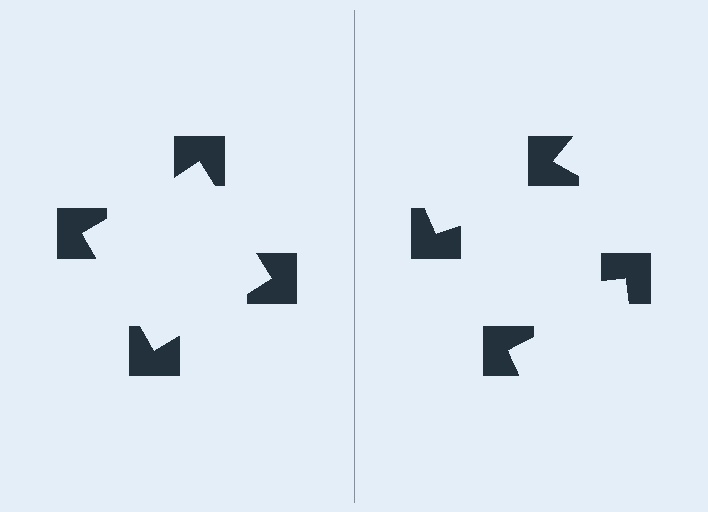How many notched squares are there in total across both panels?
8 — 4 on each side.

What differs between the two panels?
The notched squares are positioned identically on both sides; only the wedge orientations differ. On the left they align to a square; on the right they are misaligned.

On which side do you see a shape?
An illusory square appears on the left side. On the right side the wedge cuts are rotated, so no coherent shape forms.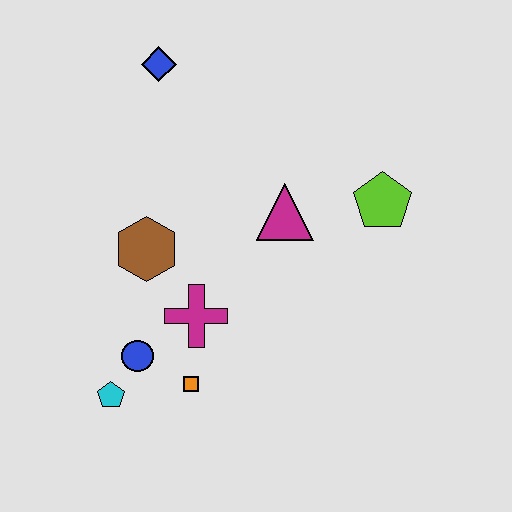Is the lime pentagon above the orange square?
Yes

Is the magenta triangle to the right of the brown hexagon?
Yes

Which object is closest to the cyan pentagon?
The blue circle is closest to the cyan pentagon.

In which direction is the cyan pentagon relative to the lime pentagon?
The cyan pentagon is to the left of the lime pentagon.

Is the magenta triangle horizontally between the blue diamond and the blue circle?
No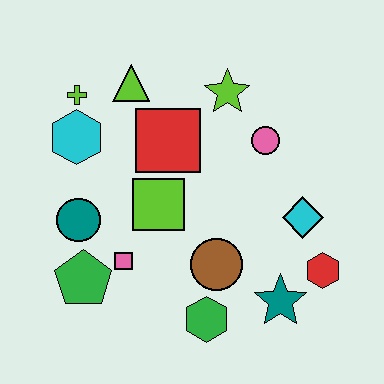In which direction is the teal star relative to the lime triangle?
The teal star is below the lime triangle.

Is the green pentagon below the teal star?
No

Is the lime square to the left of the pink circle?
Yes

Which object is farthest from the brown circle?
The lime cross is farthest from the brown circle.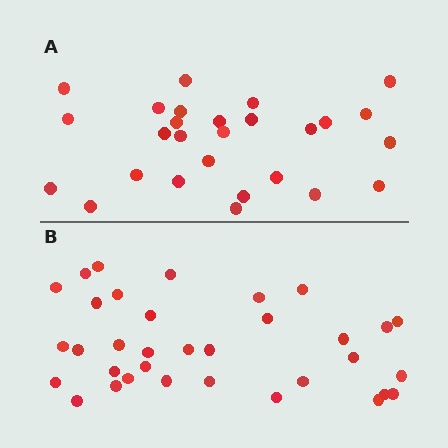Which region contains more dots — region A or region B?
Region B (the bottom region) has more dots.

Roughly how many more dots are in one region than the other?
Region B has roughly 8 or so more dots than region A.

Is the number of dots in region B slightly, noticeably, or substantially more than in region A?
Region B has noticeably more, but not dramatically so. The ratio is roughly 1.3 to 1.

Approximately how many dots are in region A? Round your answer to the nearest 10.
About 30 dots. (The exact count is 27, which rounds to 30.)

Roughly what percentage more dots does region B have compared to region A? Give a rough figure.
About 25% more.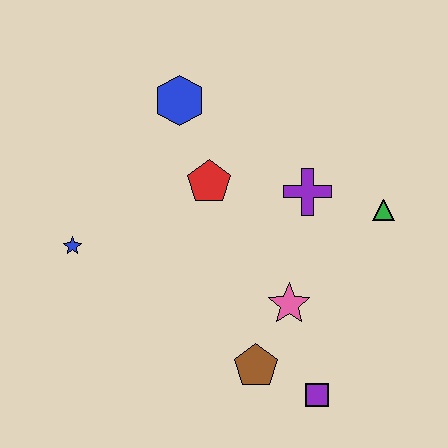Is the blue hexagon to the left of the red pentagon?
Yes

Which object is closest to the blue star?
The red pentagon is closest to the blue star.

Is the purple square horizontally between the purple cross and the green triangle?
Yes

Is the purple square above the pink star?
No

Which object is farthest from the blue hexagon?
The purple square is farthest from the blue hexagon.